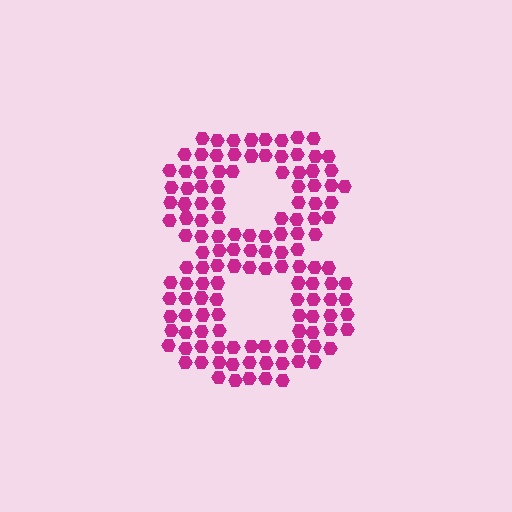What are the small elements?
The small elements are hexagons.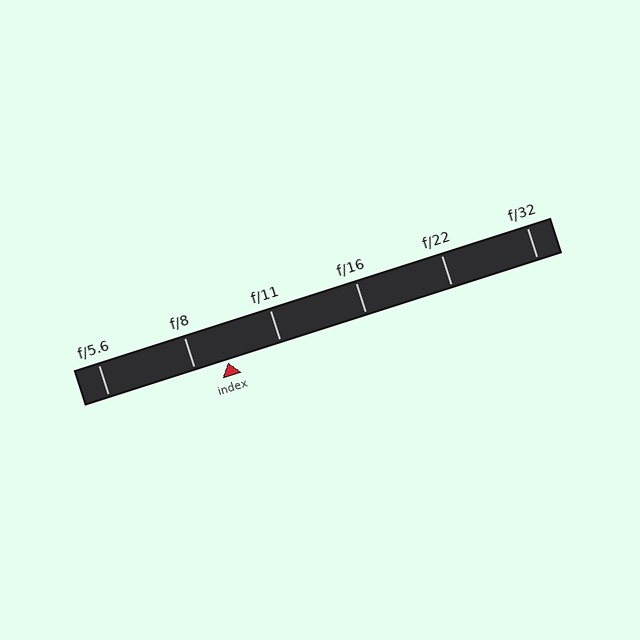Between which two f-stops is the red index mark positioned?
The index mark is between f/8 and f/11.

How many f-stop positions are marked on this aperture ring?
There are 6 f-stop positions marked.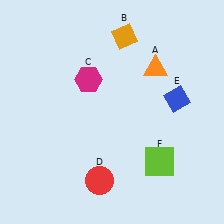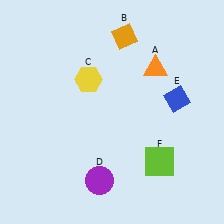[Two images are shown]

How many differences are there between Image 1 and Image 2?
There are 2 differences between the two images.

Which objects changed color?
C changed from magenta to yellow. D changed from red to purple.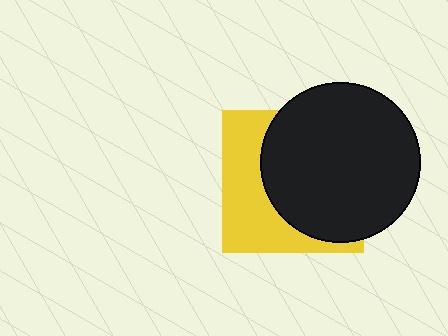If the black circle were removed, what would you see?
You would see the complete yellow square.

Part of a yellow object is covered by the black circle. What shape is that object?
It is a square.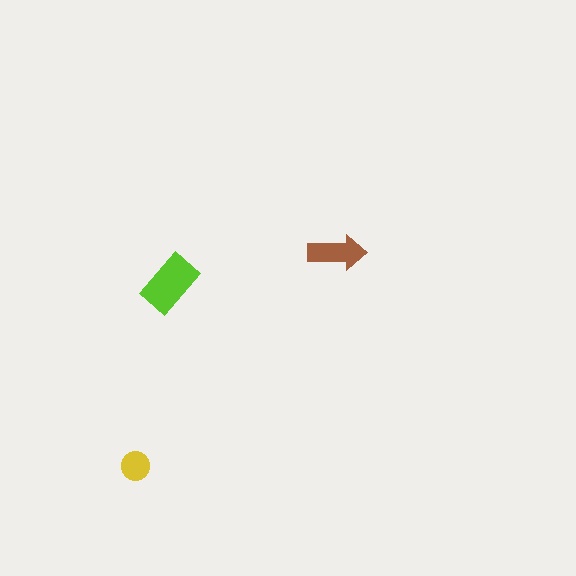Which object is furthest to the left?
The yellow circle is leftmost.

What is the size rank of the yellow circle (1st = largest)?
3rd.